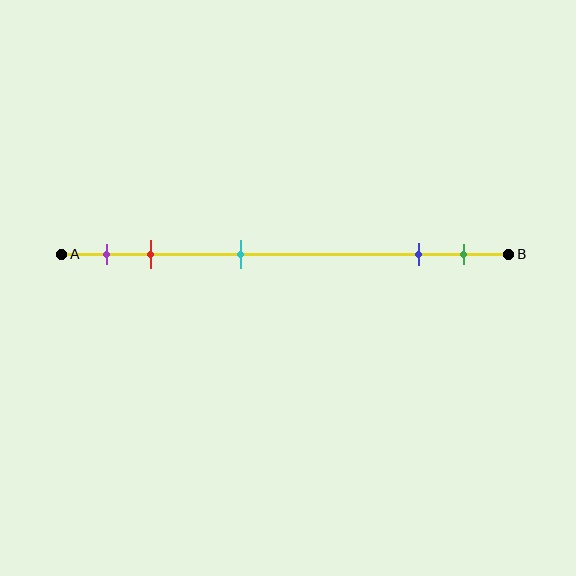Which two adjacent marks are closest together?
The blue and green marks are the closest adjacent pair.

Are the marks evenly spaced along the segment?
No, the marks are not evenly spaced.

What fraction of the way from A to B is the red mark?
The red mark is approximately 20% (0.2) of the way from A to B.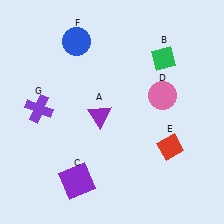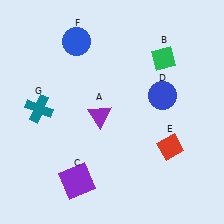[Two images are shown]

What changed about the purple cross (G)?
In Image 1, G is purple. In Image 2, it changed to teal.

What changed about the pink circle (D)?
In Image 1, D is pink. In Image 2, it changed to blue.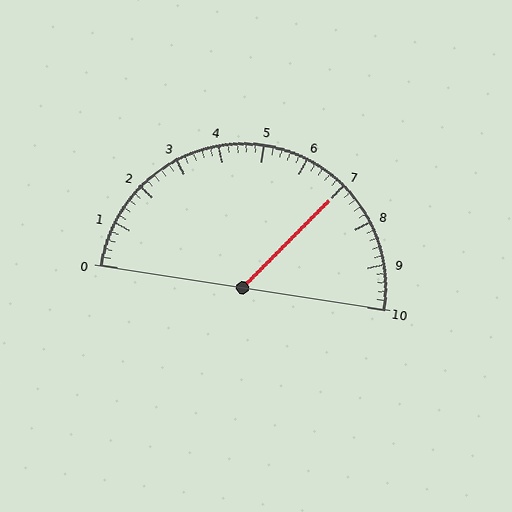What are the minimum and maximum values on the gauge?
The gauge ranges from 0 to 10.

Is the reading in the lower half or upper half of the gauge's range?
The reading is in the upper half of the range (0 to 10).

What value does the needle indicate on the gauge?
The needle indicates approximately 7.0.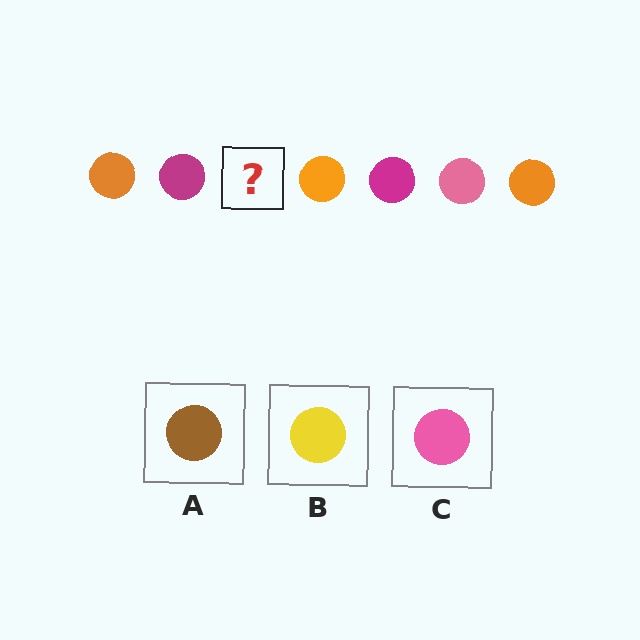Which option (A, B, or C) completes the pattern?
C.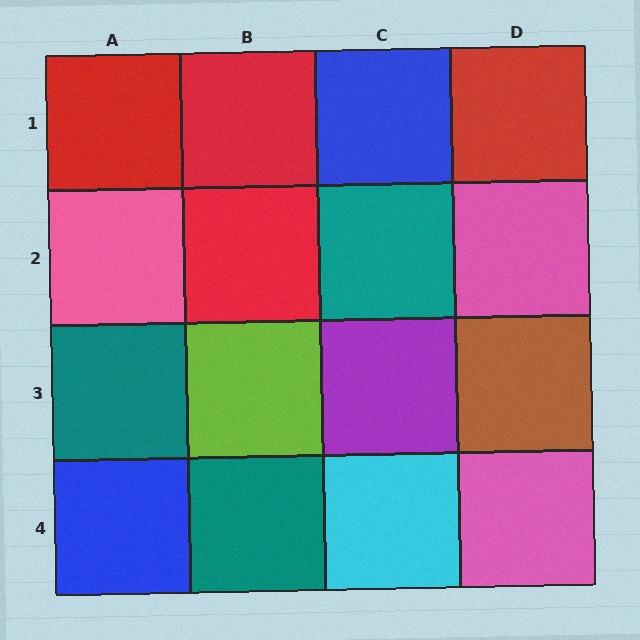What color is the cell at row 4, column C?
Cyan.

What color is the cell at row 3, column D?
Brown.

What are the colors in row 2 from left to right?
Pink, red, teal, pink.